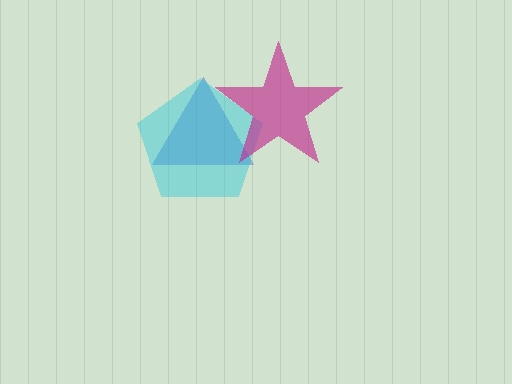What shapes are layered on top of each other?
The layered shapes are: a blue triangle, a cyan pentagon, a magenta star.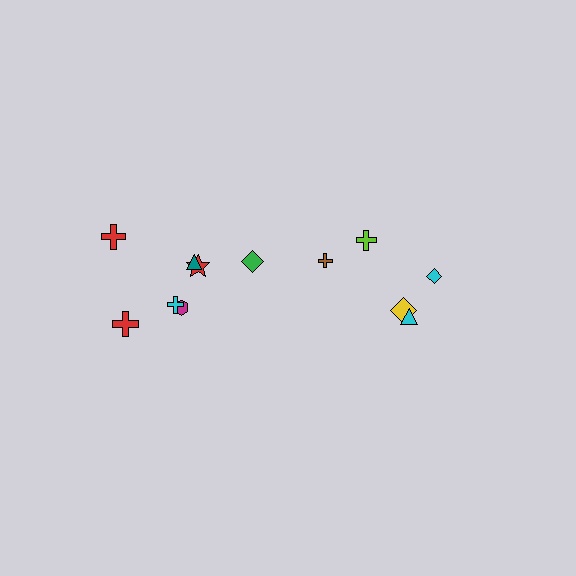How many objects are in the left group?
There are 7 objects.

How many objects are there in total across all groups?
There are 12 objects.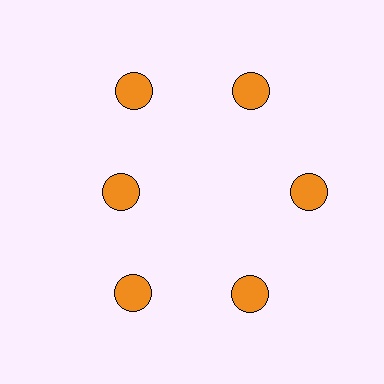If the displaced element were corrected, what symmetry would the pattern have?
It would have 6-fold rotational symmetry — the pattern would map onto itself every 60 degrees.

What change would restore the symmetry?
The symmetry would be restored by moving it outward, back onto the ring so that all 6 circles sit at equal angles and equal distance from the center.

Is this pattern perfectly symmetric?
No. The 6 orange circles are arranged in a ring, but one element near the 9 o'clock position is pulled inward toward the center, breaking the 6-fold rotational symmetry.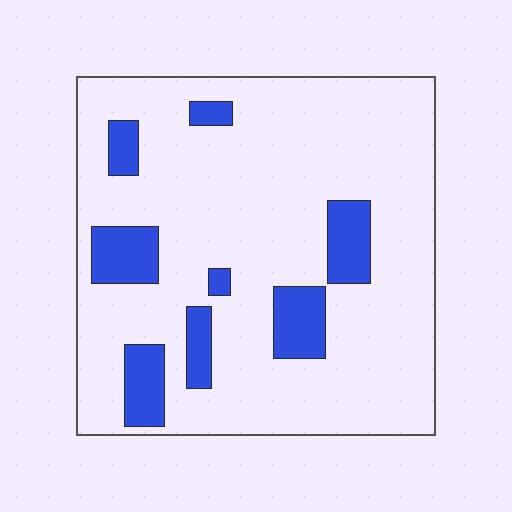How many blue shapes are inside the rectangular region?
8.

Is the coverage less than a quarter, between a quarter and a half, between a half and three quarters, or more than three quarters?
Less than a quarter.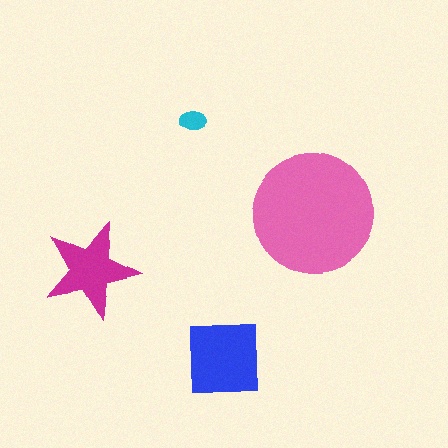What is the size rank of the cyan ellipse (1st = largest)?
4th.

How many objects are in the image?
There are 4 objects in the image.